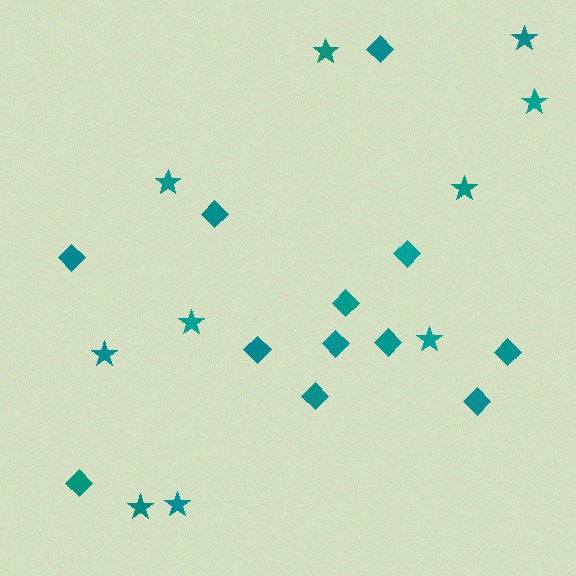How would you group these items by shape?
There are 2 groups: one group of diamonds (12) and one group of stars (10).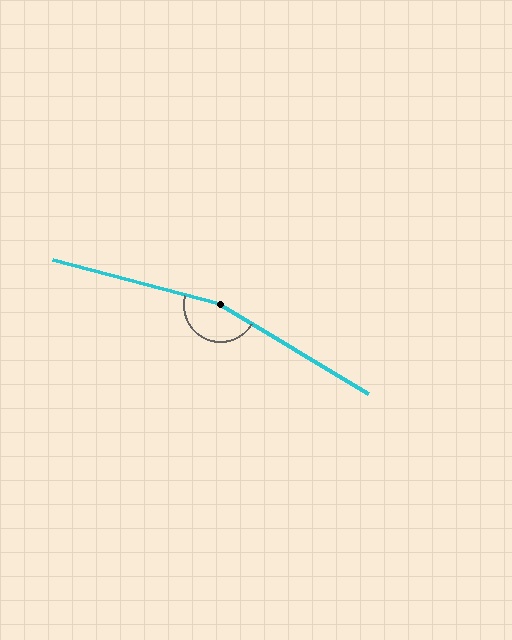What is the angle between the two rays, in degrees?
Approximately 164 degrees.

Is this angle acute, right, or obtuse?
It is obtuse.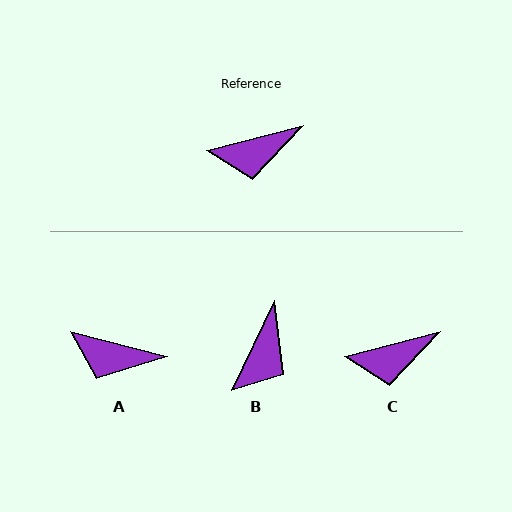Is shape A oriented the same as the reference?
No, it is off by about 29 degrees.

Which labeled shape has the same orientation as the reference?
C.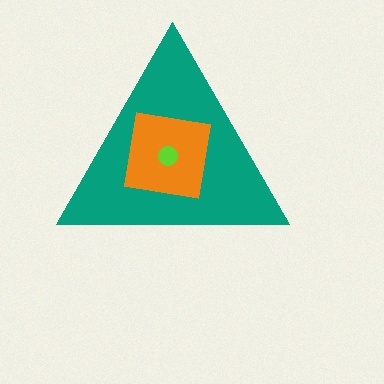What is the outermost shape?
The teal triangle.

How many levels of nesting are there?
3.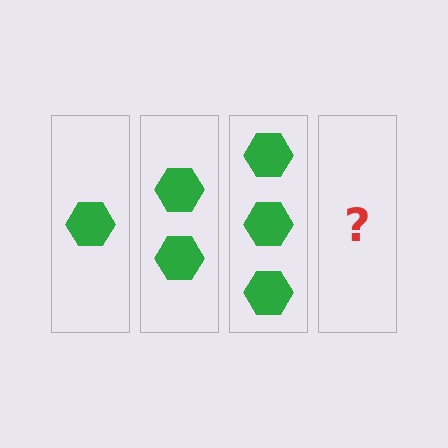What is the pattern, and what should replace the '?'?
The pattern is that each step adds one more hexagon. The '?' should be 4 hexagons.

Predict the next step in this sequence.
The next step is 4 hexagons.